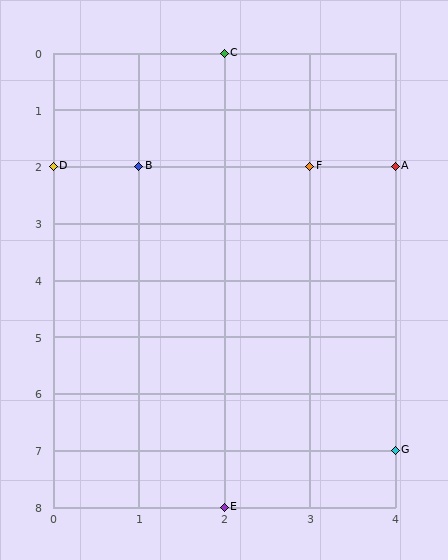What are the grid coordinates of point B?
Point B is at grid coordinates (1, 2).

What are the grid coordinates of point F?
Point F is at grid coordinates (3, 2).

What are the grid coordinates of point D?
Point D is at grid coordinates (0, 2).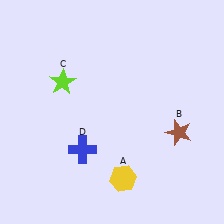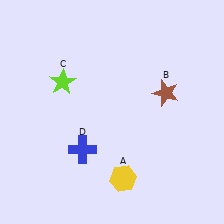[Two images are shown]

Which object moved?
The brown star (B) moved up.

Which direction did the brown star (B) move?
The brown star (B) moved up.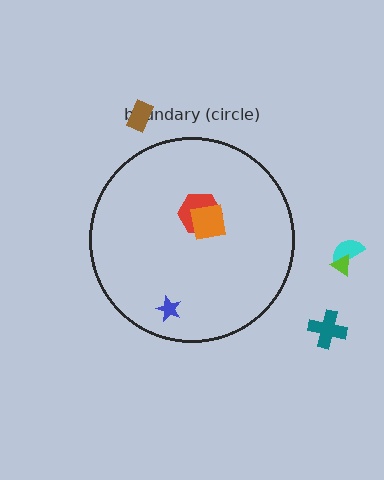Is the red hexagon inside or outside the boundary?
Inside.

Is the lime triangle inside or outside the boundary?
Outside.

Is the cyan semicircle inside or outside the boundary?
Outside.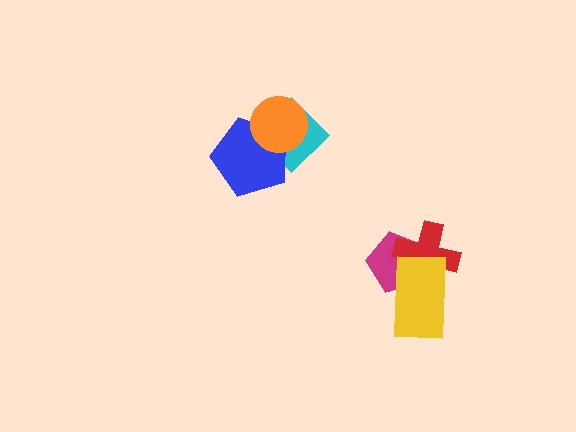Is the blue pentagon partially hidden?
Yes, it is partially covered by another shape.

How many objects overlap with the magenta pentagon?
2 objects overlap with the magenta pentagon.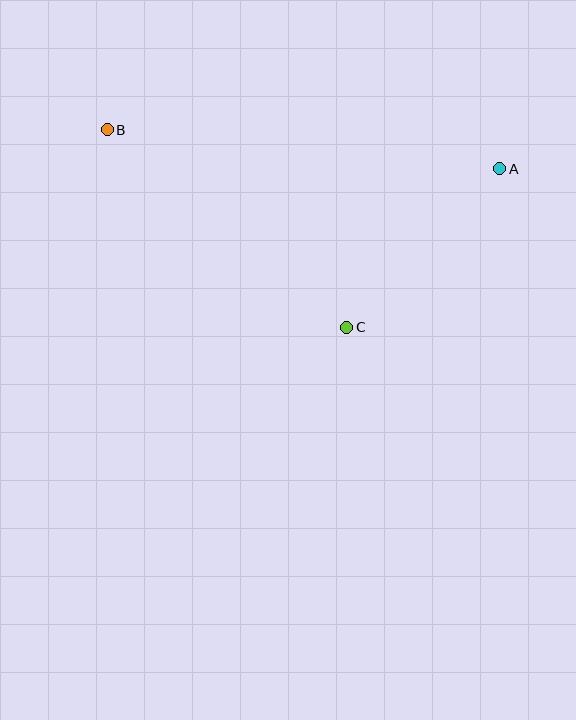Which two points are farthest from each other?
Points A and B are farthest from each other.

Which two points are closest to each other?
Points A and C are closest to each other.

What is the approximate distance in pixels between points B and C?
The distance between B and C is approximately 310 pixels.